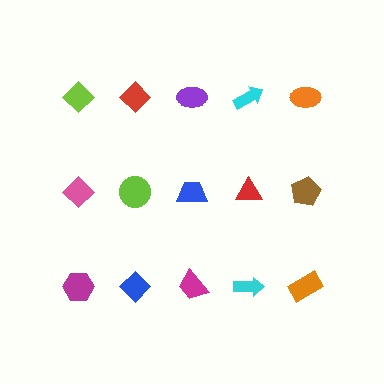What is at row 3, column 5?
An orange rectangle.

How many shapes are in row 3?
5 shapes.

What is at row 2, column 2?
A lime circle.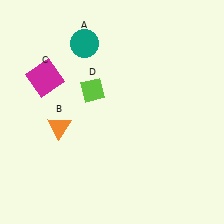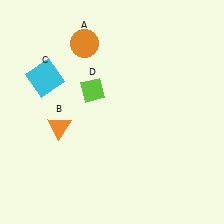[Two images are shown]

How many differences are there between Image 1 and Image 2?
There are 2 differences between the two images.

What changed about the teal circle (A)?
In Image 1, A is teal. In Image 2, it changed to orange.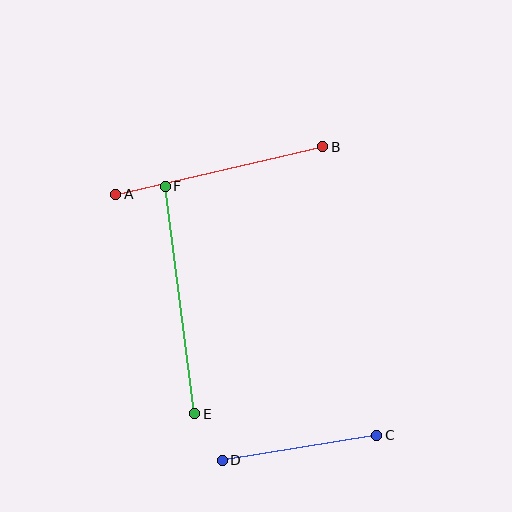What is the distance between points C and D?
The distance is approximately 156 pixels.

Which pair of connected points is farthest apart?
Points E and F are farthest apart.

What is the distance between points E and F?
The distance is approximately 229 pixels.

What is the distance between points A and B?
The distance is approximately 213 pixels.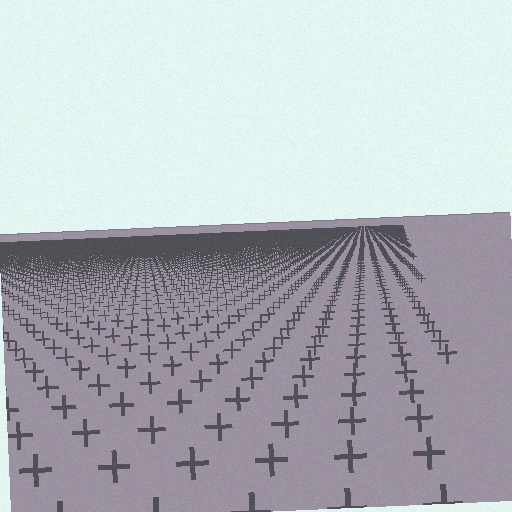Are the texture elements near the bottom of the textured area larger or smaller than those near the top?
Larger. Near the bottom, elements are closer to the viewer and appear at a bigger on-screen size.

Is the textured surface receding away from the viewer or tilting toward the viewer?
The surface is receding away from the viewer. Texture elements get smaller and denser toward the top.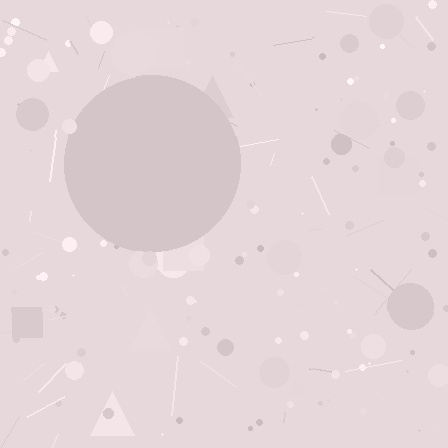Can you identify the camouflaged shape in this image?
The camouflaged shape is a circle.